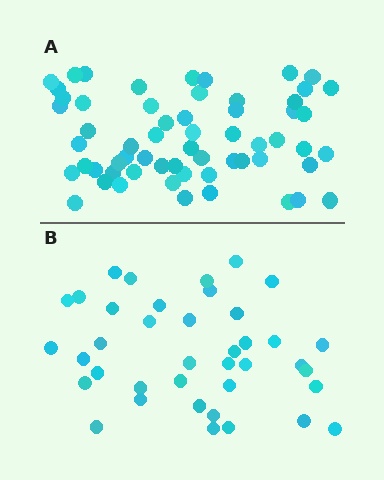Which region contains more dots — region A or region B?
Region A (the top region) has more dots.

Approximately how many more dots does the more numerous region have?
Region A has approximately 20 more dots than region B.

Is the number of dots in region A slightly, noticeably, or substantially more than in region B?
Region A has substantially more. The ratio is roughly 1.5 to 1.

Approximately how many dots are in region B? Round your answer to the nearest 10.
About 40 dots. (The exact count is 39, which rounds to 40.)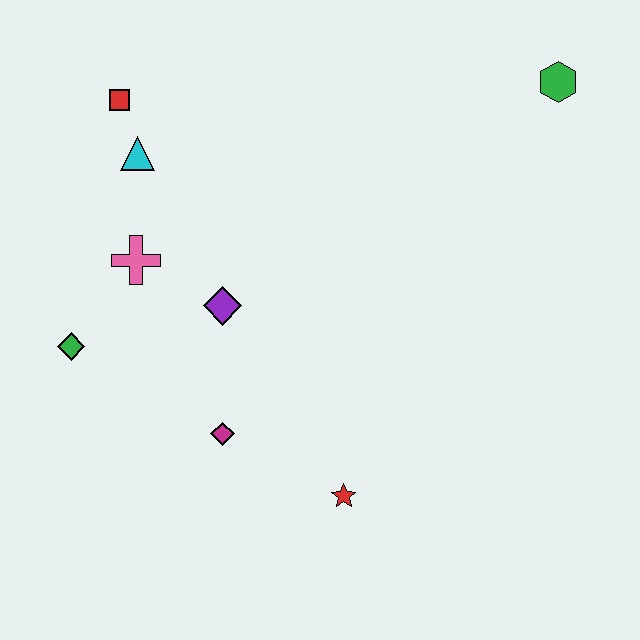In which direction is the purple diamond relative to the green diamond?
The purple diamond is to the right of the green diamond.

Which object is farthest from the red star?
The green hexagon is farthest from the red star.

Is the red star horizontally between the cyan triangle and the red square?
No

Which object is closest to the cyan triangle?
The red square is closest to the cyan triangle.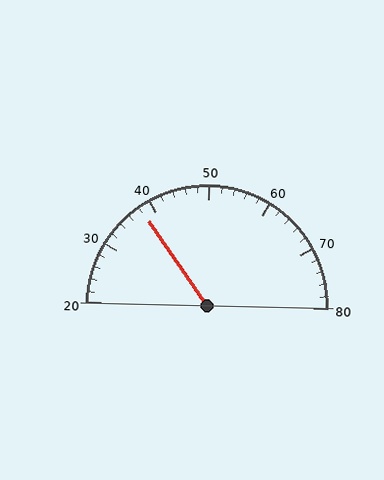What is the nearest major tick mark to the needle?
The nearest major tick mark is 40.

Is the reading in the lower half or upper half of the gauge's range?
The reading is in the lower half of the range (20 to 80).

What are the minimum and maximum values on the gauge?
The gauge ranges from 20 to 80.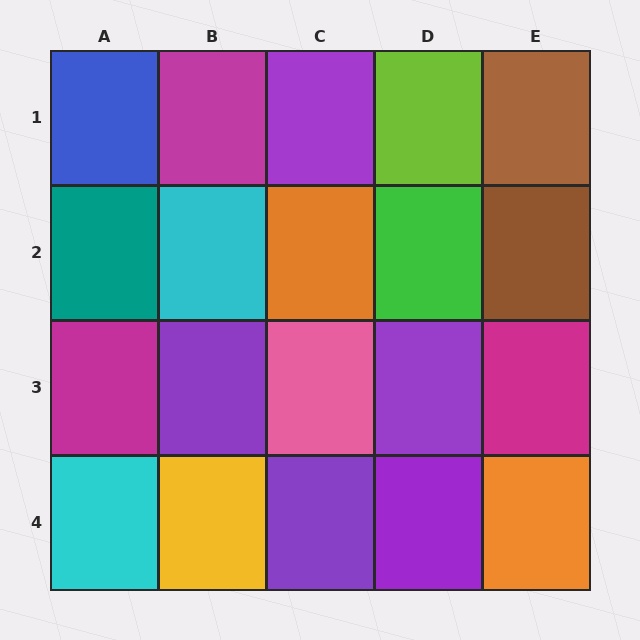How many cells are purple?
5 cells are purple.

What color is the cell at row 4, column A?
Cyan.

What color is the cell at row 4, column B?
Yellow.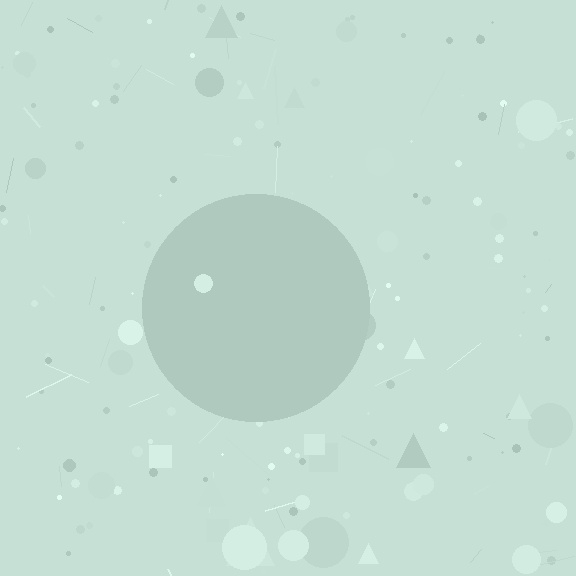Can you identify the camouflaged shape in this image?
The camouflaged shape is a circle.